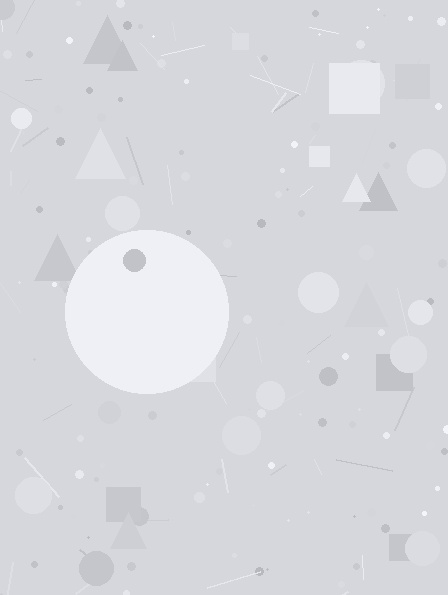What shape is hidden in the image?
A circle is hidden in the image.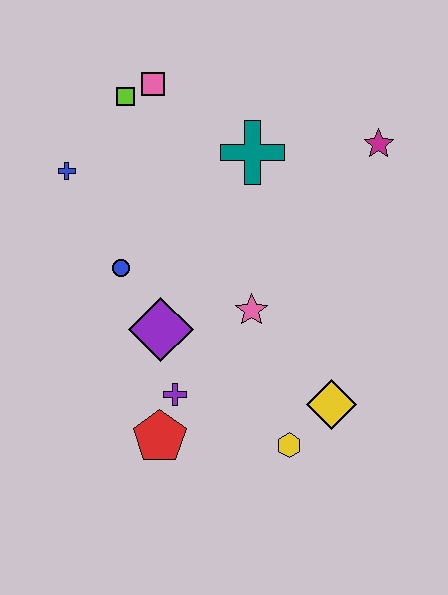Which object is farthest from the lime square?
The yellow hexagon is farthest from the lime square.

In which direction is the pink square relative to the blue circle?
The pink square is above the blue circle.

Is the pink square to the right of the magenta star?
No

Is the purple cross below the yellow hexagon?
No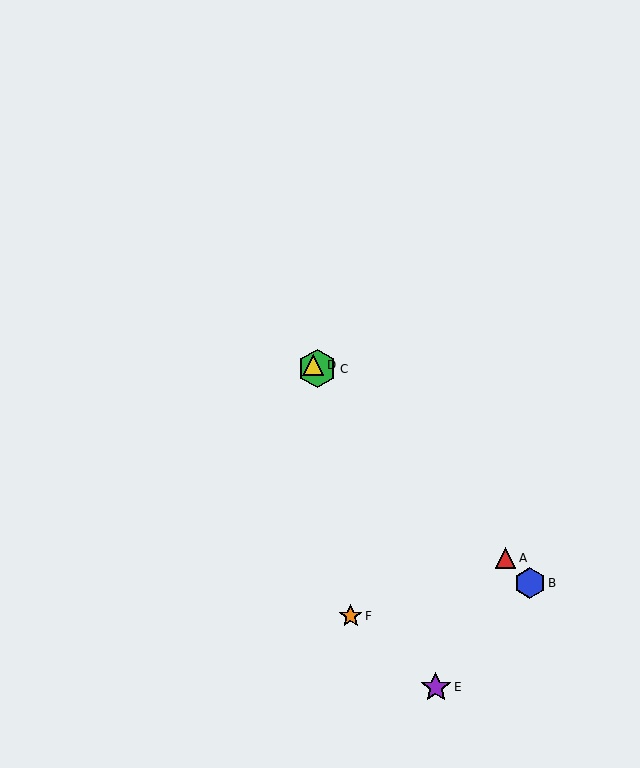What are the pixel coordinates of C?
Object C is at (317, 369).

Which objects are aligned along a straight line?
Objects A, B, C, D are aligned along a straight line.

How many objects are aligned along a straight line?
4 objects (A, B, C, D) are aligned along a straight line.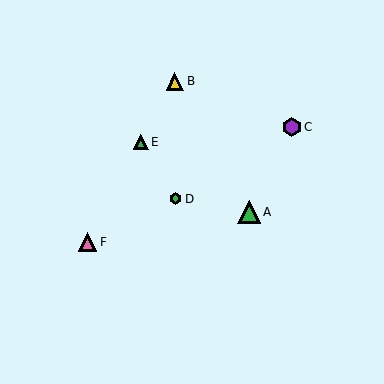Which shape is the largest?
The green triangle (labeled A) is the largest.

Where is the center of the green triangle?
The center of the green triangle is at (249, 212).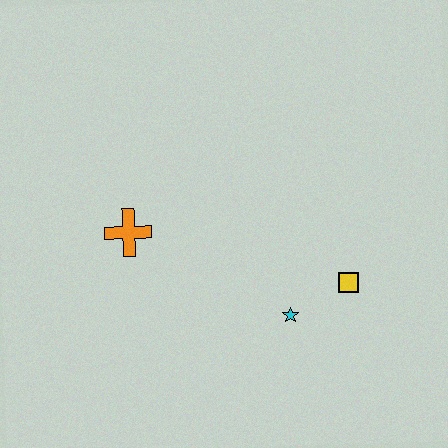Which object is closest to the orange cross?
The cyan star is closest to the orange cross.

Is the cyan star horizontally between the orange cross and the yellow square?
Yes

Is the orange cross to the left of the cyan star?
Yes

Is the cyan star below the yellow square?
Yes